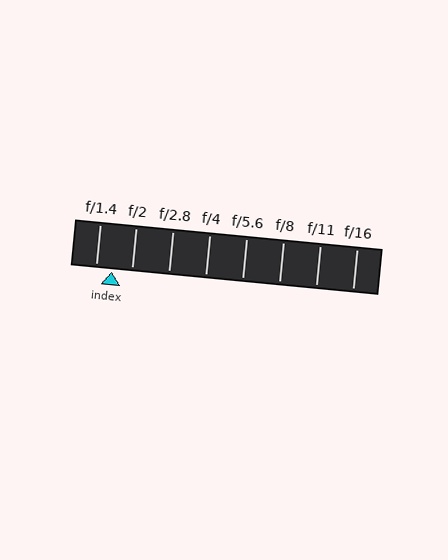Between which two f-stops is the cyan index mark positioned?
The index mark is between f/1.4 and f/2.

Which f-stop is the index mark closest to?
The index mark is closest to f/1.4.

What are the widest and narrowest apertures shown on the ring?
The widest aperture shown is f/1.4 and the narrowest is f/16.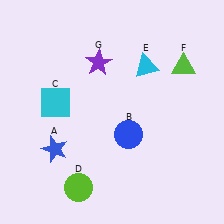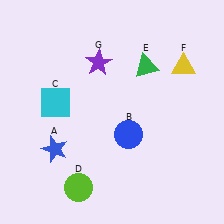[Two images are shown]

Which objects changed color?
E changed from cyan to green. F changed from lime to yellow.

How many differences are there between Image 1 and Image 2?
There are 2 differences between the two images.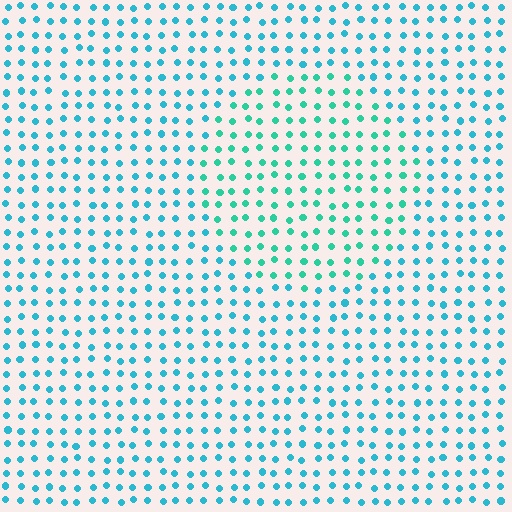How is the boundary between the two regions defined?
The boundary is defined purely by a slight shift in hue (about 26 degrees). Spacing, size, and orientation are identical on both sides.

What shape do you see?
I see a circle.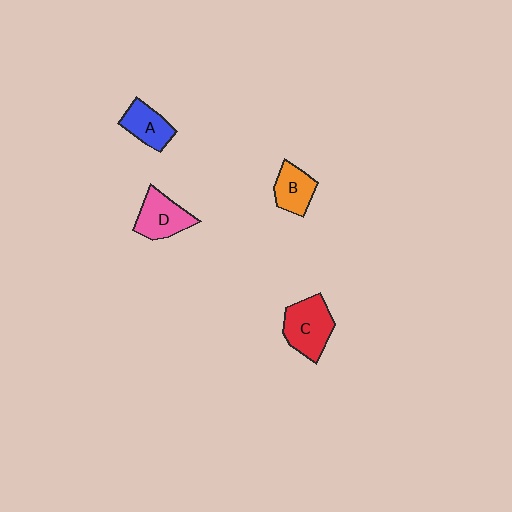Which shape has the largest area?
Shape C (red).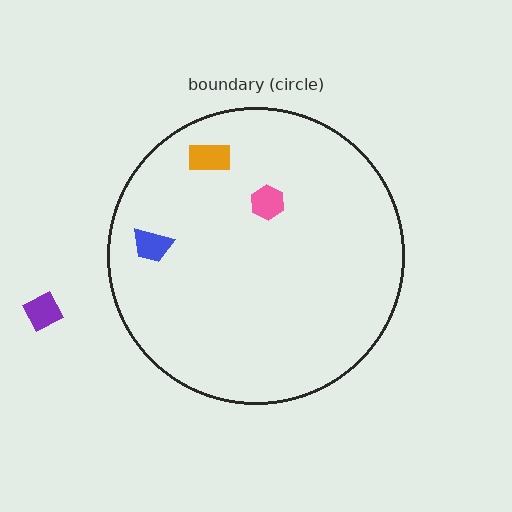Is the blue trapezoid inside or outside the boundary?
Inside.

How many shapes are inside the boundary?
3 inside, 1 outside.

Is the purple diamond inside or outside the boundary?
Outside.